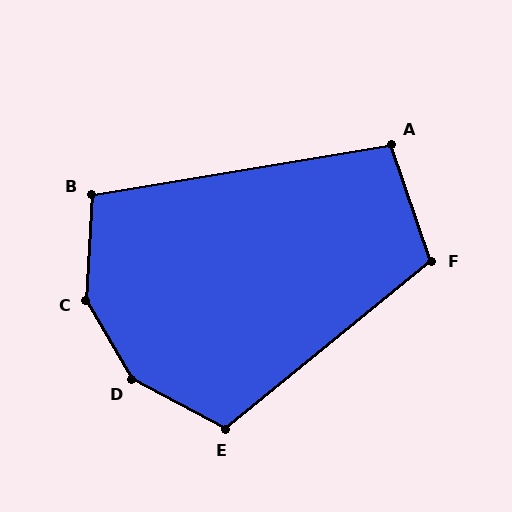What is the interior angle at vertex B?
Approximately 102 degrees (obtuse).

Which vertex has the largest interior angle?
C, at approximately 147 degrees.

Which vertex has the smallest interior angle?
A, at approximately 99 degrees.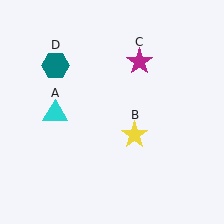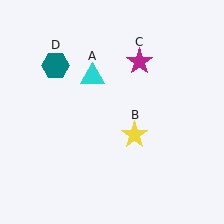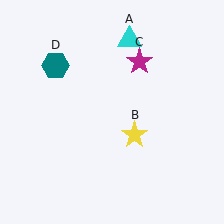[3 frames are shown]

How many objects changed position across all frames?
1 object changed position: cyan triangle (object A).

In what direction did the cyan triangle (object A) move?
The cyan triangle (object A) moved up and to the right.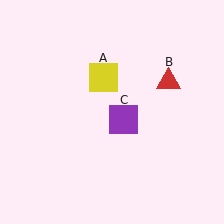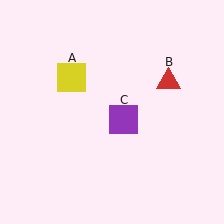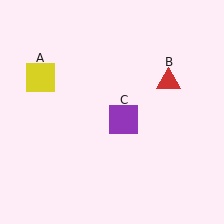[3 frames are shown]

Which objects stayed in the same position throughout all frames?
Red triangle (object B) and purple square (object C) remained stationary.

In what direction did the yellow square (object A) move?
The yellow square (object A) moved left.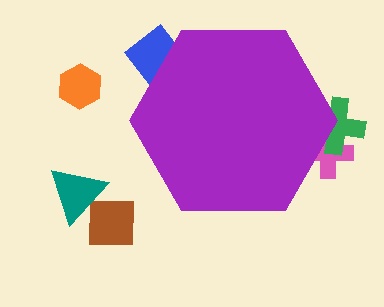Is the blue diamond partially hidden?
Yes, the blue diamond is partially hidden behind the purple hexagon.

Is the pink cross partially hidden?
Yes, the pink cross is partially hidden behind the purple hexagon.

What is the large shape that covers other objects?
A purple hexagon.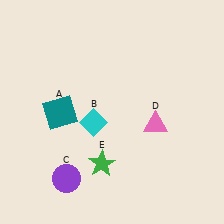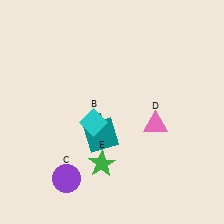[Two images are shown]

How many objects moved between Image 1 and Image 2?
1 object moved between the two images.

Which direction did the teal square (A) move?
The teal square (A) moved right.